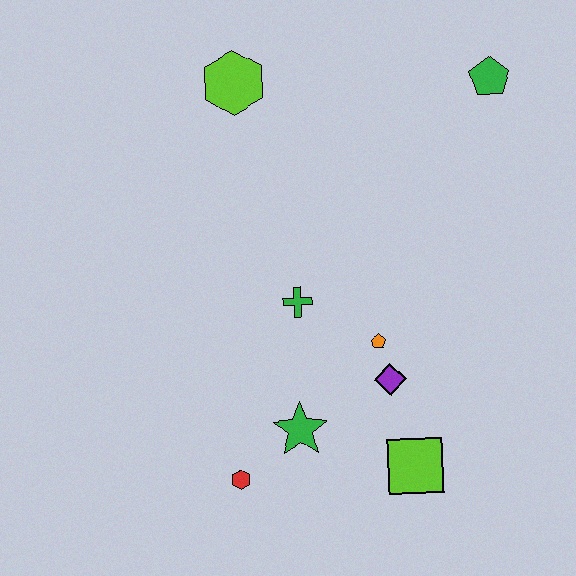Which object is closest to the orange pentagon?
The purple diamond is closest to the orange pentagon.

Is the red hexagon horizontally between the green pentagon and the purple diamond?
No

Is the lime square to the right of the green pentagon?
No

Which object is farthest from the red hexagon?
The green pentagon is farthest from the red hexagon.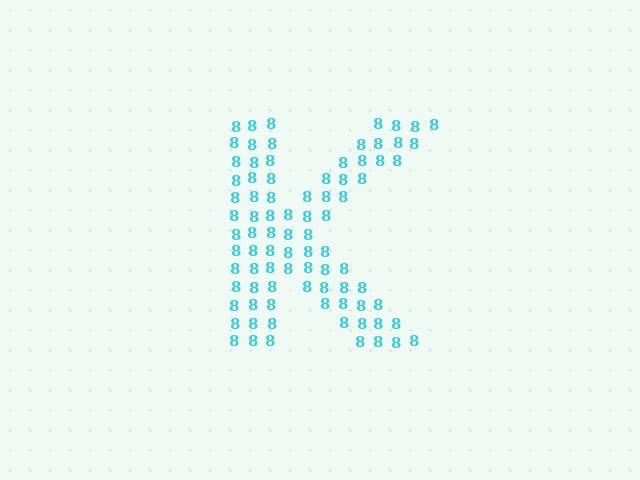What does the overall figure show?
The overall figure shows the letter K.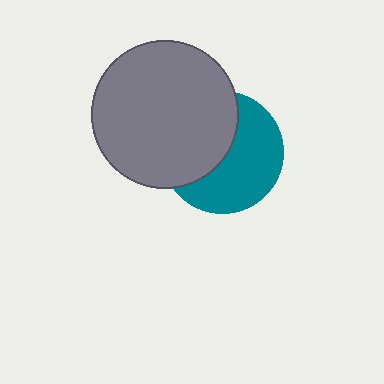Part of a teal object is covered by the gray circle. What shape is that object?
It is a circle.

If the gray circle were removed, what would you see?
You would see the complete teal circle.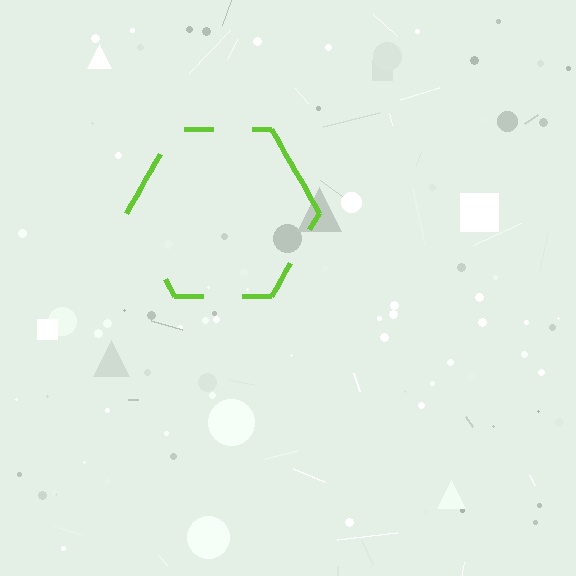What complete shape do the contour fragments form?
The contour fragments form a hexagon.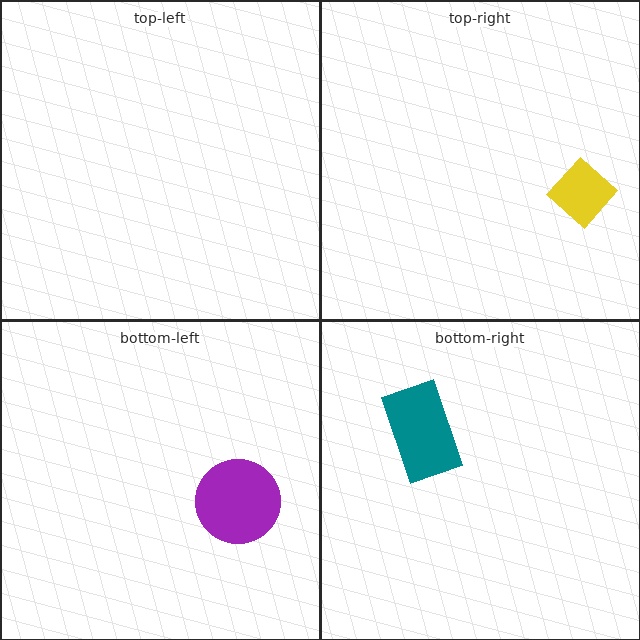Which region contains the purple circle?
The bottom-left region.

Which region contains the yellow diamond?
The top-right region.